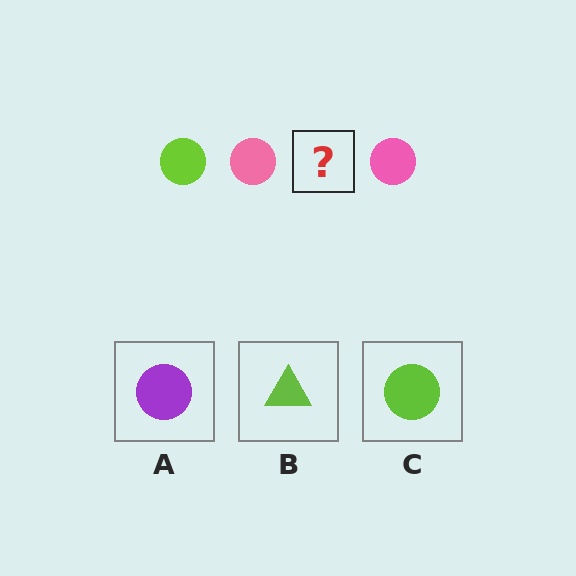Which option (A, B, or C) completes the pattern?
C.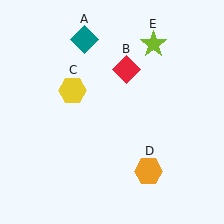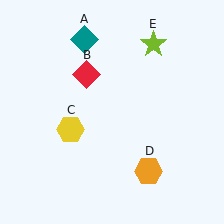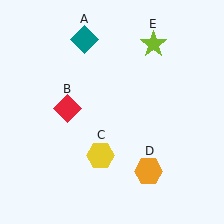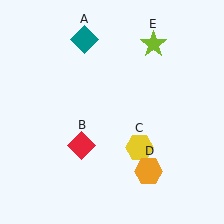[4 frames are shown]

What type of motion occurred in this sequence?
The red diamond (object B), yellow hexagon (object C) rotated counterclockwise around the center of the scene.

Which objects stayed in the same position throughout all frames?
Teal diamond (object A) and orange hexagon (object D) and lime star (object E) remained stationary.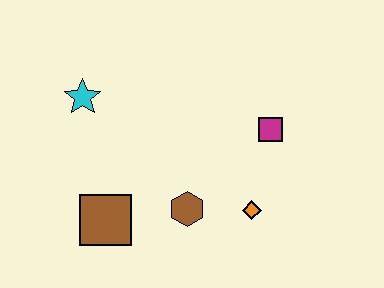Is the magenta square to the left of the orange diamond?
No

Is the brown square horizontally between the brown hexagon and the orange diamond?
No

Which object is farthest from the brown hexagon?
The cyan star is farthest from the brown hexagon.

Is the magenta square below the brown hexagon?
No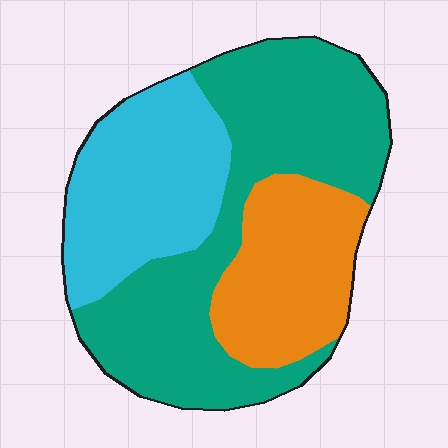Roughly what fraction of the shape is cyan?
Cyan covers 28% of the shape.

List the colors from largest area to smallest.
From largest to smallest: teal, cyan, orange.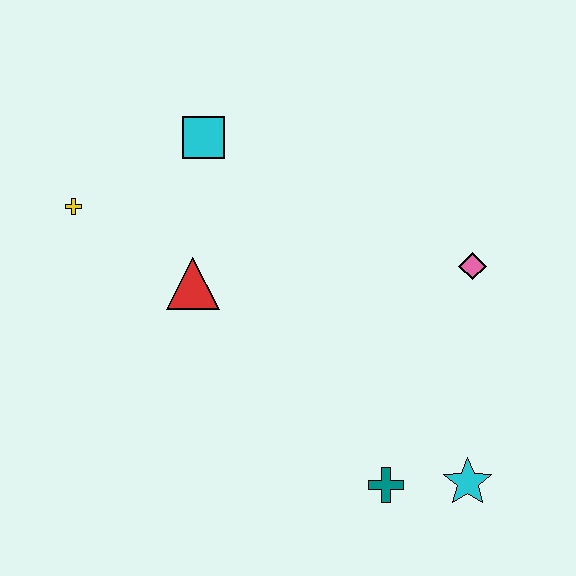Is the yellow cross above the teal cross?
Yes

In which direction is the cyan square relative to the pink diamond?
The cyan square is to the left of the pink diamond.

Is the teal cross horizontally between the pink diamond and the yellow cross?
Yes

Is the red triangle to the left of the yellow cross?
No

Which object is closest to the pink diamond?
The cyan star is closest to the pink diamond.